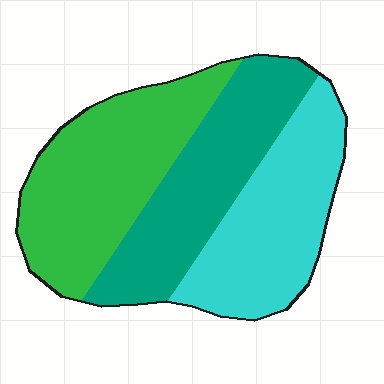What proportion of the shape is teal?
Teal takes up about one third (1/3) of the shape.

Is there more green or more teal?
Green.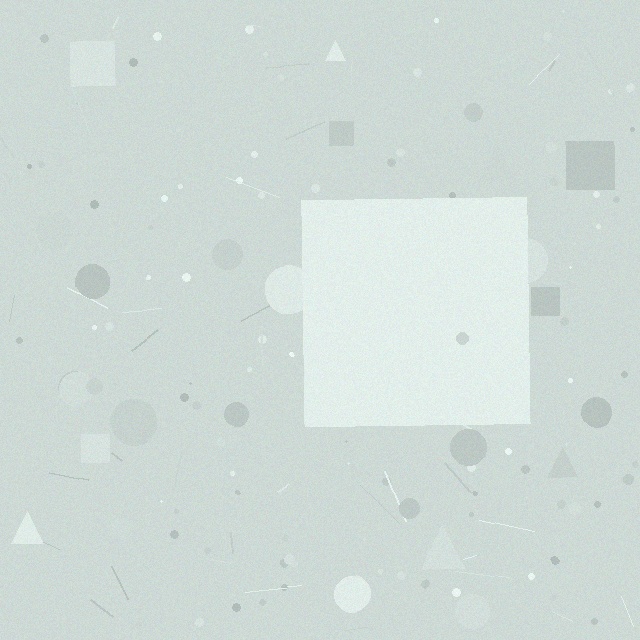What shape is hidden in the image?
A square is hidden in the image.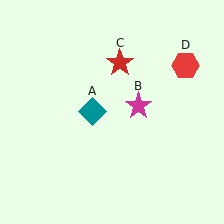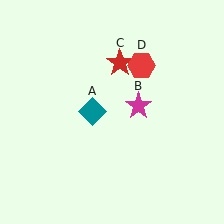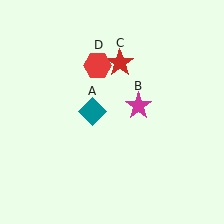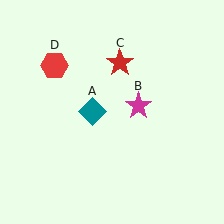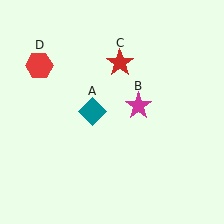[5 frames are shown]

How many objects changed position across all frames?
1 object changed position: red hexagon (object D).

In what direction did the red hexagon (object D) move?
The red hexagon (object D) moved left.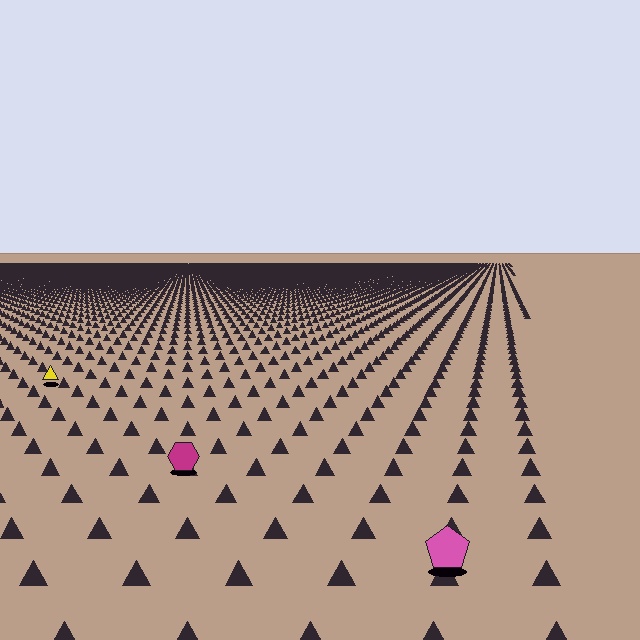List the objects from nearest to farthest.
From nearest to farthest: the pink pentagon, the magenta hexagon, the yellow triangle.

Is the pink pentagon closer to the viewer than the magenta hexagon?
Yes. The pink pentagon is closer — you can tell from the texture gradient: the ground texture is coarser near it.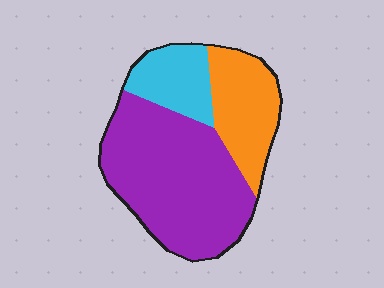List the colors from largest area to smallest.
From largest to smallest: purple, orange, cyan.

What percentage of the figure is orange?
Orange takes up about one quarter (1/4) of the figure.